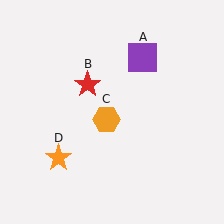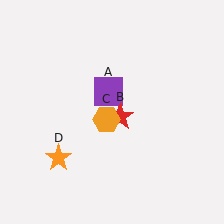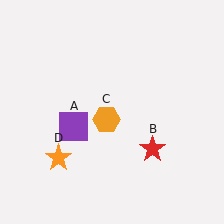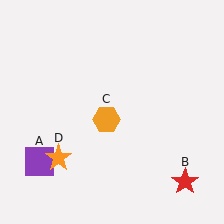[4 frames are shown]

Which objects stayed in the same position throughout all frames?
Orange hexagon (object C) and orange star (object D) remained stationary.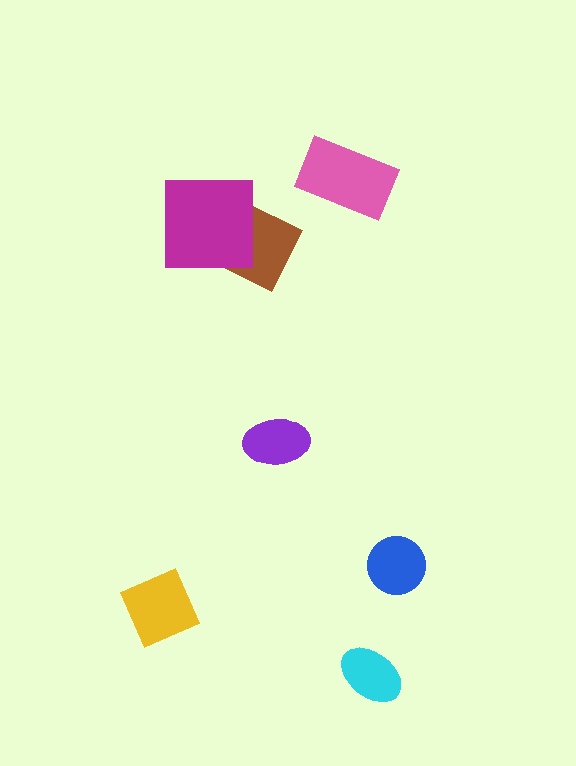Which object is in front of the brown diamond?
The magenta square is in front of the brown diamond.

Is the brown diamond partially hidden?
Yes, it is partially covered by another shape.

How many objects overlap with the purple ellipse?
0 objects overlap with the purple ellipse.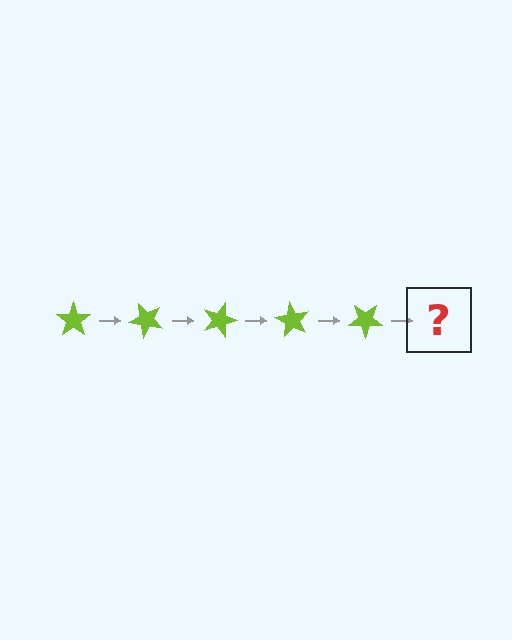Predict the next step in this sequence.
The next step is a lime star rotated 225 degrees.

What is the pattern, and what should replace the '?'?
The pattern is that the star rotates 45 degrees each step. The '?' should be a lime star rotated 225 degrees.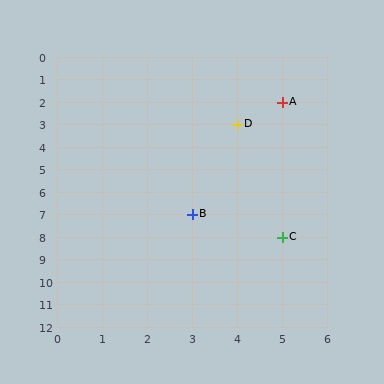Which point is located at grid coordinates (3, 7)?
Point B is at (3, 7).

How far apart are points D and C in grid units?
Points D and C are 1 column and 5 rows apart (about 5.1 grid units diagonally).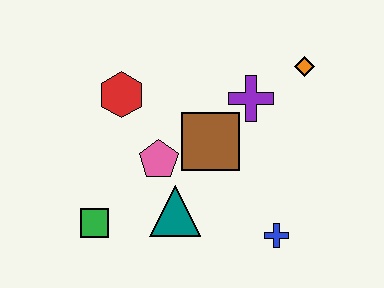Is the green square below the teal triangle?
Yes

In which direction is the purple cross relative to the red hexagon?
The purple cross is to the right of the red hexagon.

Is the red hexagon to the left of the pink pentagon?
Yes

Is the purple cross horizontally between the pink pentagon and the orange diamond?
Yes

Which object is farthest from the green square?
The orange diamond is farthest from the green square.